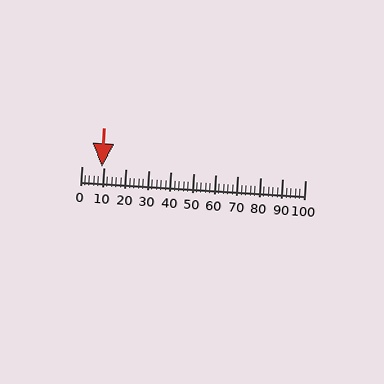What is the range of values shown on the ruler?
The ruler shows values from 0 to 100.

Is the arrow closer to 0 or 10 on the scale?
The arrow is closer to 10.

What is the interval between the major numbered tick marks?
The major tick marks are spaced 10 units apart.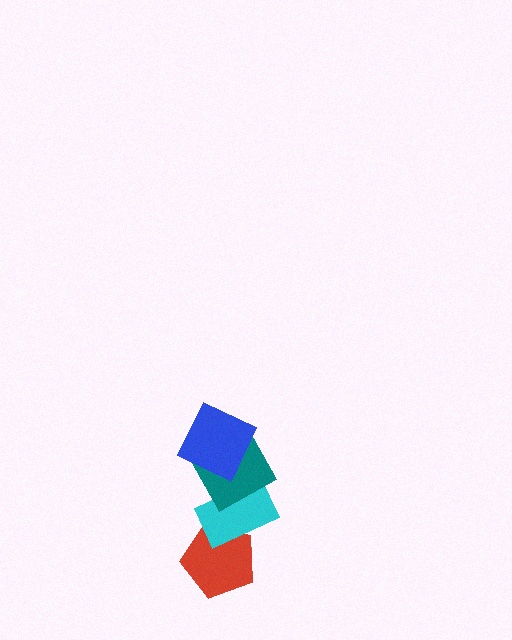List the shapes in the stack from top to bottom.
From top to bottom: the blue square, the teal square, the cyan rectangle, the red pentagon.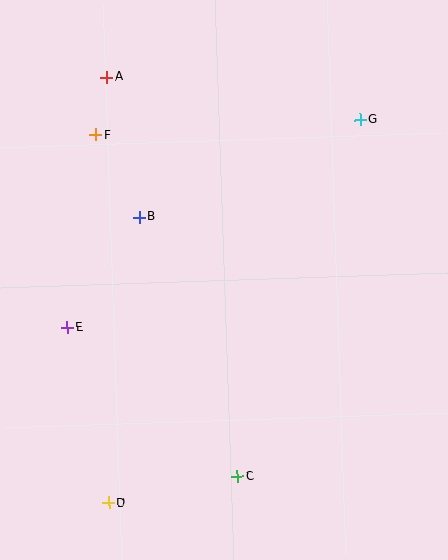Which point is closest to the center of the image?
Point B at (139, 217) is closest to the center.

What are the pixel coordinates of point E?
Point E is at (67, 328).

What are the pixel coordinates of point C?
Point C is at (238, 476).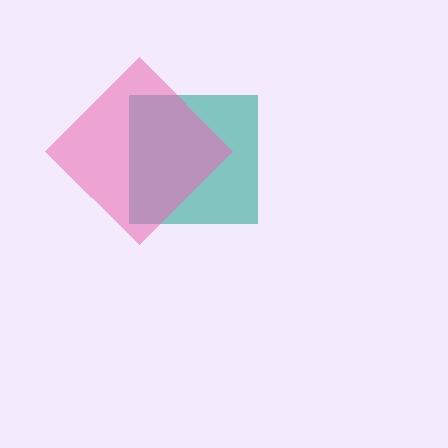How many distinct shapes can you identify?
There are 2 distinct shapes: a teal square, a pink diamond.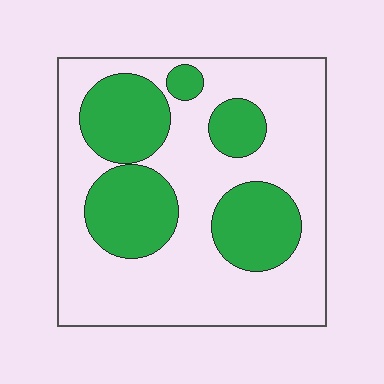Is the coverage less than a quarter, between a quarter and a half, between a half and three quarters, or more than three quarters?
Between a quarter and a half.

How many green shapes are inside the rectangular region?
5.